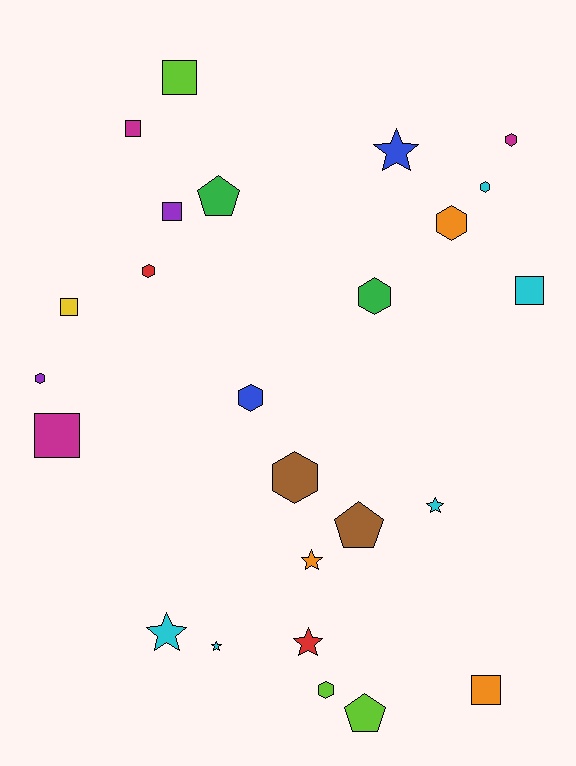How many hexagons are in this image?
There are 9 hexagons.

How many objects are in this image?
There are 25 objects.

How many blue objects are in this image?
There are 2 blue objects.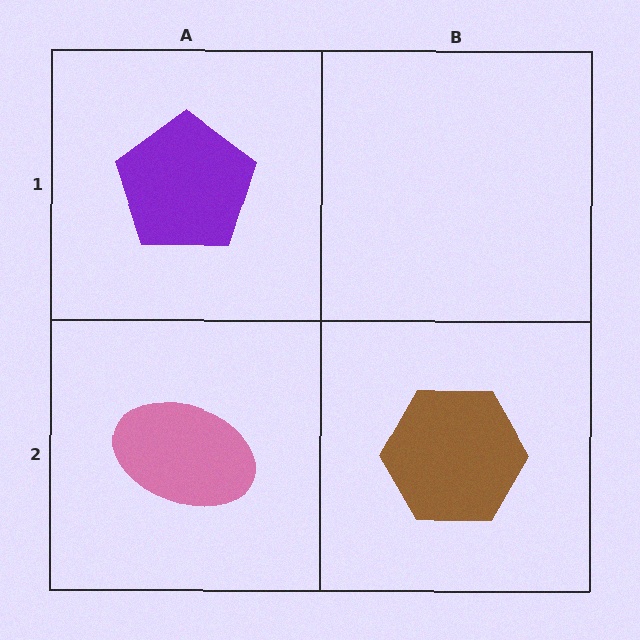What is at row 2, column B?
A brown hexagon.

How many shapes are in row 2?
2 shapes.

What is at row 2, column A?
A pink ellipse.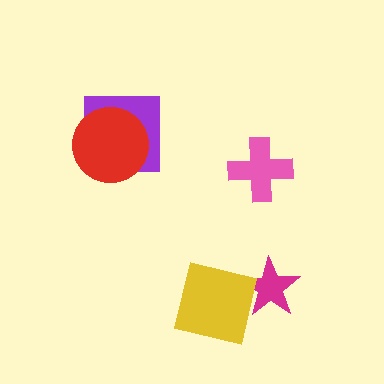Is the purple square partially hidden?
Yes, it is partially covered by another shape.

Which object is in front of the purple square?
The red circle is in front of the purple square.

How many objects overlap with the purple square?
1 object overlaps with the purple square.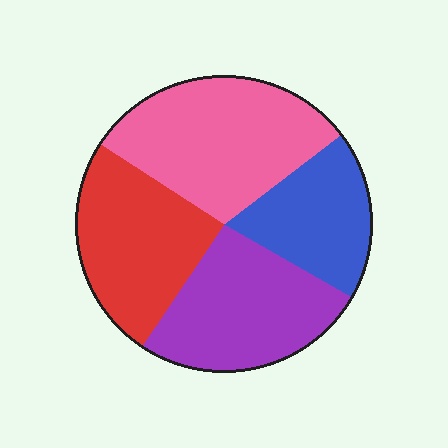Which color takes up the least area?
Blue, at roughly 20%.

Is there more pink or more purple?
Pink.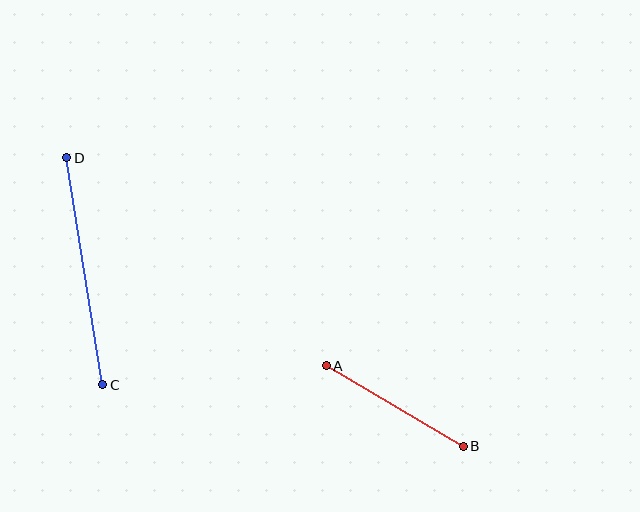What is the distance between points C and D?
The distance is approximately 230 pixels.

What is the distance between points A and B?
The distance is approximately 159 pixels.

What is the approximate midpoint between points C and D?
The midpoint is at approximately (85, 271) pixels.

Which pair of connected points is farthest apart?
Points C and D are farthest apart.